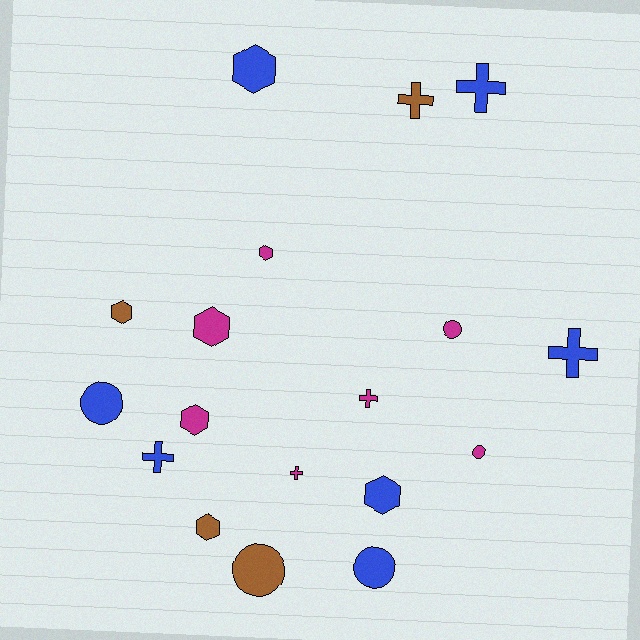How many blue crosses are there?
There are 3 blue crosses.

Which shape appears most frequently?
Hexagon, with 7 objects.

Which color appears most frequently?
Blue, with 7 objects.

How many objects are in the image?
There are 18 objects.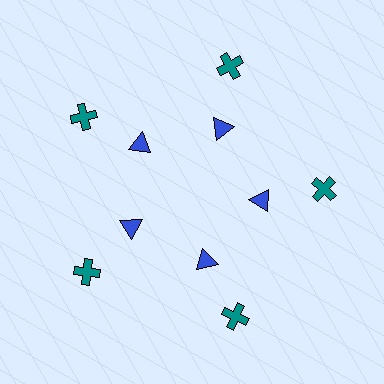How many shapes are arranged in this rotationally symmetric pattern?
There are 10 shapes, arranged in 5 groups of 2.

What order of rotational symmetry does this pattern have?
This pattern has 5-fold rotational symmetry.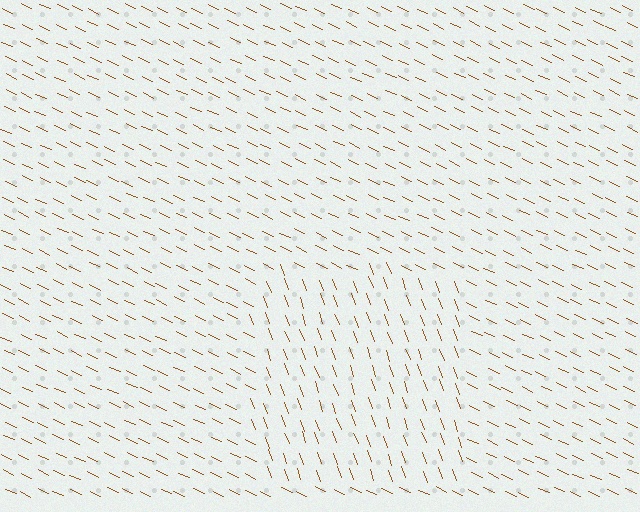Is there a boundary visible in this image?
Yes, there is a texture boundary formed by a change in line orientation.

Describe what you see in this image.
The image is filled with small brown line segments. A rectangle region in the image has lines oriented differently from the surrounding lines, creating a visible texture boundary.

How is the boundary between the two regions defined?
The boundary is defined purely by a change in line orientation (approximately 45 degrees difference). All lines are the same color and thickness.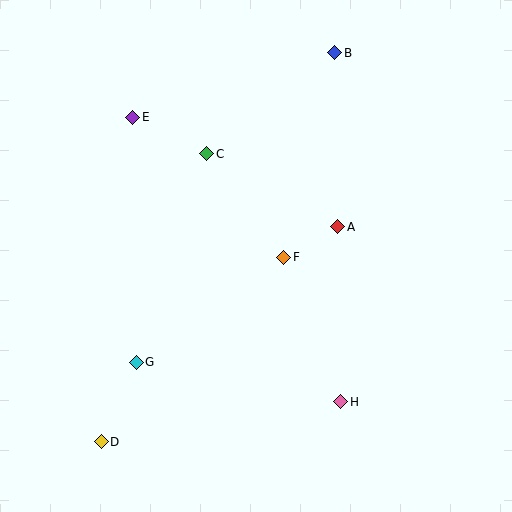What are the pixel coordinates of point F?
Point F is at (284, 257).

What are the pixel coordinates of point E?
Point E is at (133, 117).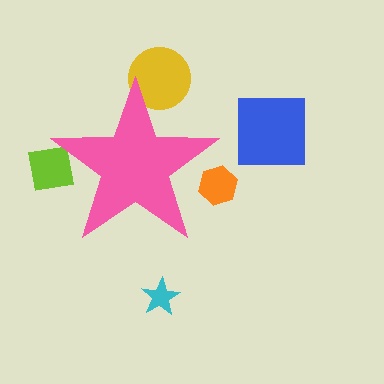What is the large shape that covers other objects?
A pink star.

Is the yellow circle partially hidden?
Yes, the yellow circle is partially hidden behind the pink star.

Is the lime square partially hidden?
Yes, the lime square is partially hidden behind the pink star.